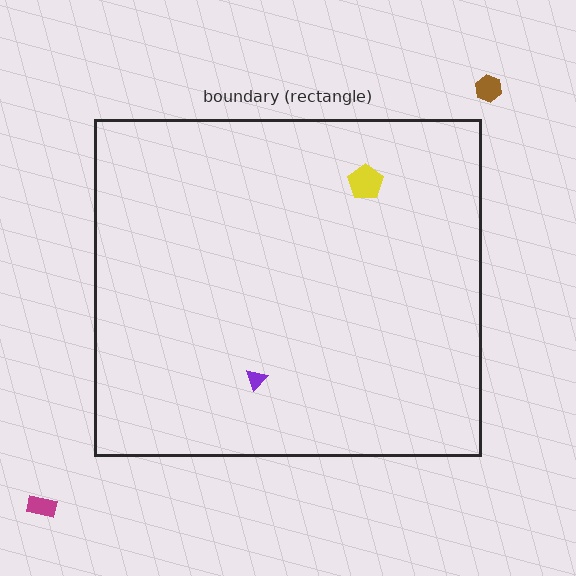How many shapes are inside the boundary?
2 inside, 2 outside.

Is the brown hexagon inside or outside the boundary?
Outside.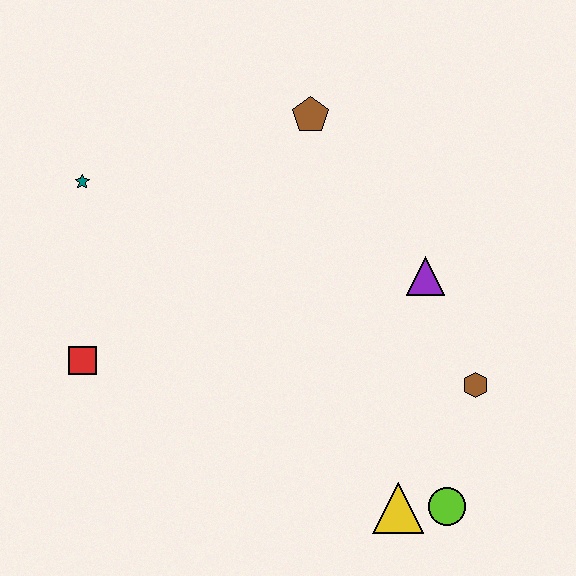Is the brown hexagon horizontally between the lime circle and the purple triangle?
No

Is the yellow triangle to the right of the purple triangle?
No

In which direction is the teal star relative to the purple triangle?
The teal star is to the left of the purple triangle.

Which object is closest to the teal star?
The red square is closest to the teal star.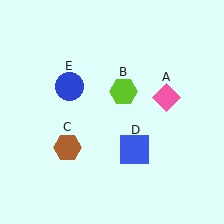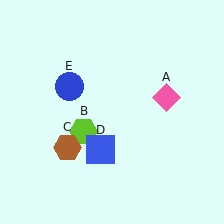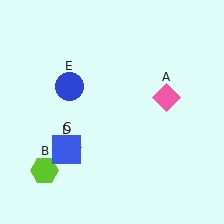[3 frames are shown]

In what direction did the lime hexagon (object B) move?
The lime hexagon (object B) moved down and to the left.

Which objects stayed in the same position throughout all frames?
Pink diamond (object A) and brown hexagon (object C) and blue circle (object E) remained stationary.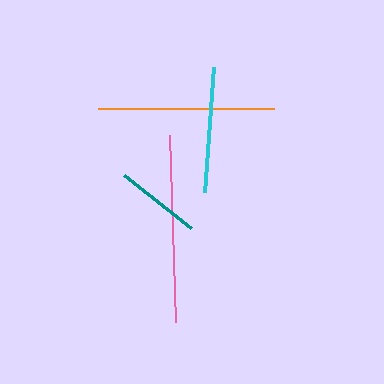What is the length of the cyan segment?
The cyan segment is approximately 126 pixels long.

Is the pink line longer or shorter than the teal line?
The pink line is longer than the teal line.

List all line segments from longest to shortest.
From longest to shortest: pink, orange, cyan, teal.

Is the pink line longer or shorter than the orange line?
The pink line is longer than the orange line.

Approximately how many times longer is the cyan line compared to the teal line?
The cyan line is approximately 1.5 times the length of the teal line.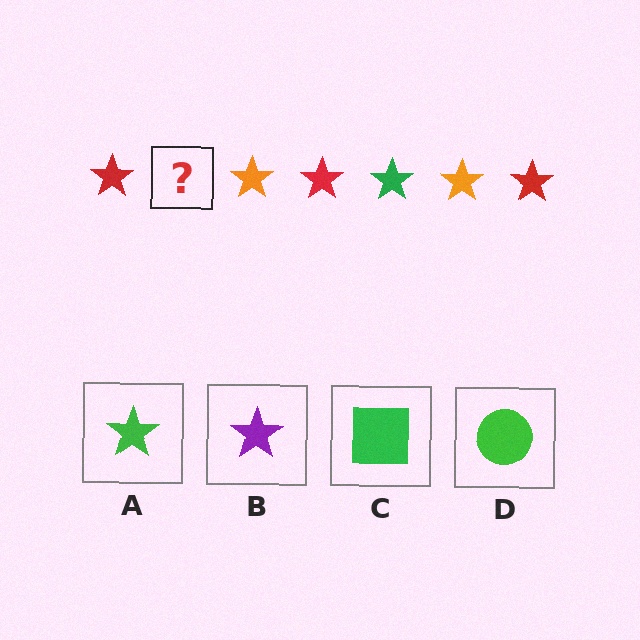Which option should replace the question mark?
Option A.